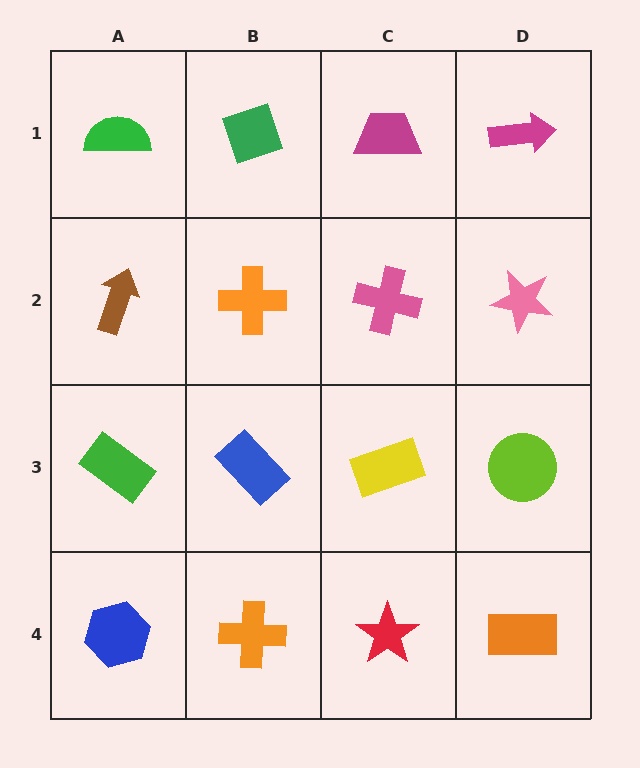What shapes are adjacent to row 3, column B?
An orange cross (row 2, column B), an orange cross (row 4, column B), a green rectangle (row 3, column A), a yellow rectangle (row 3, column C).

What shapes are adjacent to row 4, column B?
A blue rectangle (row 3, column B), a blue hexagon (row 4, column A), a red star (row 4, column C).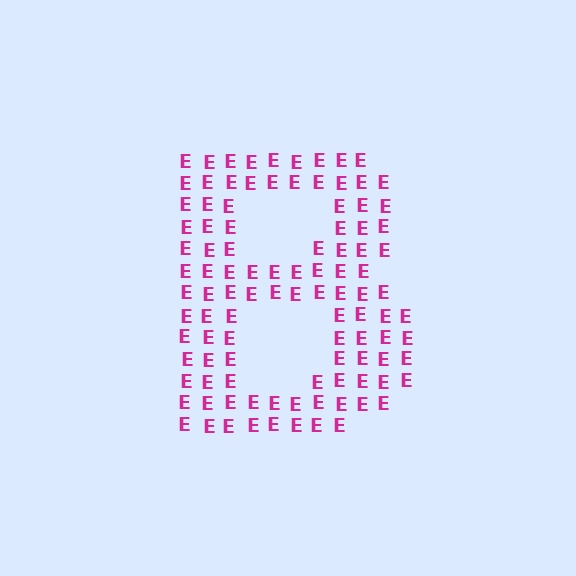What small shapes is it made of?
It is made of small letter E's.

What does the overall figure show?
The overall figure shows the letter B.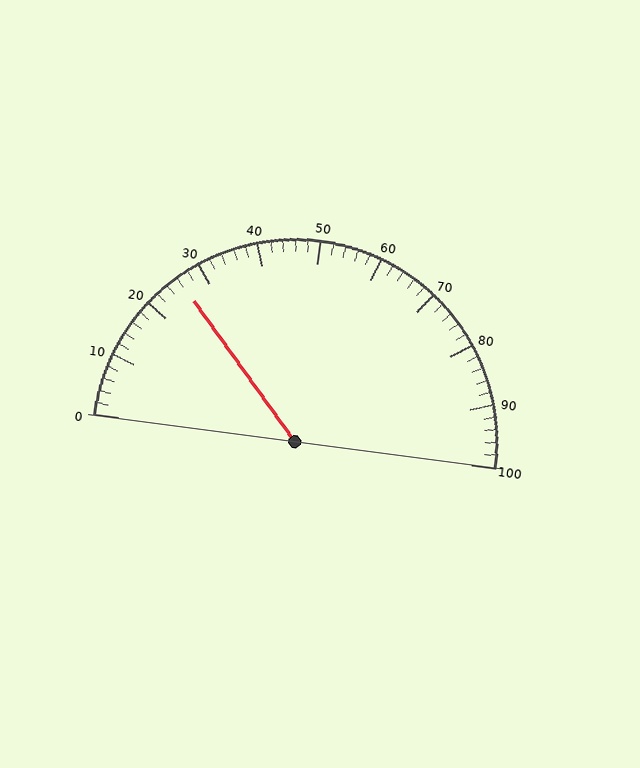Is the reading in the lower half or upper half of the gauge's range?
The reading is in the lower half of the range (0 to 100).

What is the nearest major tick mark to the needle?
The nearest major tick mark is 30.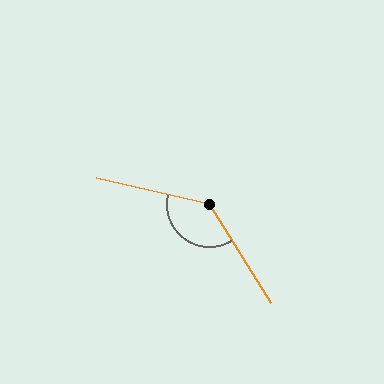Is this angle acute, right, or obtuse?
It is obtuse.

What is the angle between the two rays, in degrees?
Approximately 135 degrees.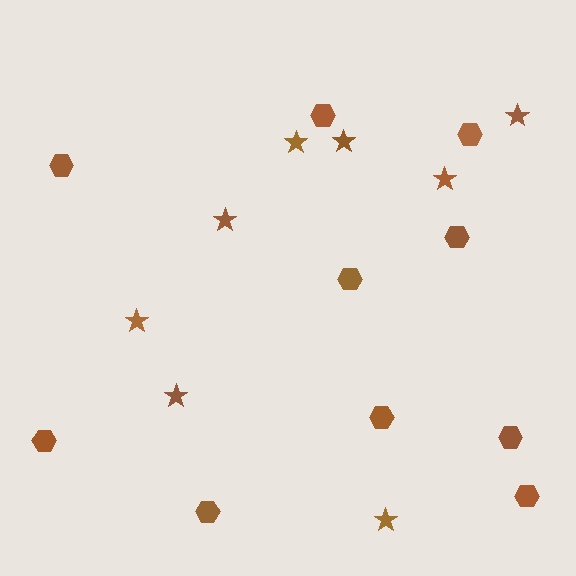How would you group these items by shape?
There are 2 groups: one group of stars (8) and one group of hexagons (10).